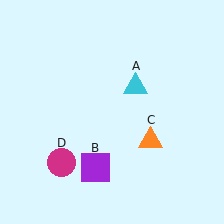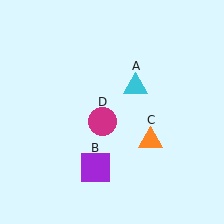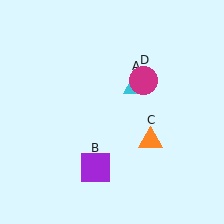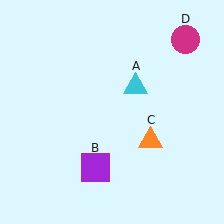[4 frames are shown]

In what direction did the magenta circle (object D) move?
The magenta circle (object D) moved up and to the right.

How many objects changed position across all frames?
1 object changed position: magenta circle (object D).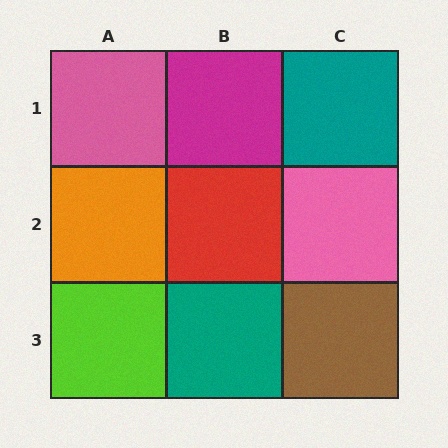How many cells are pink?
2 cells are pink.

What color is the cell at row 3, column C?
Brown.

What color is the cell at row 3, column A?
Lime.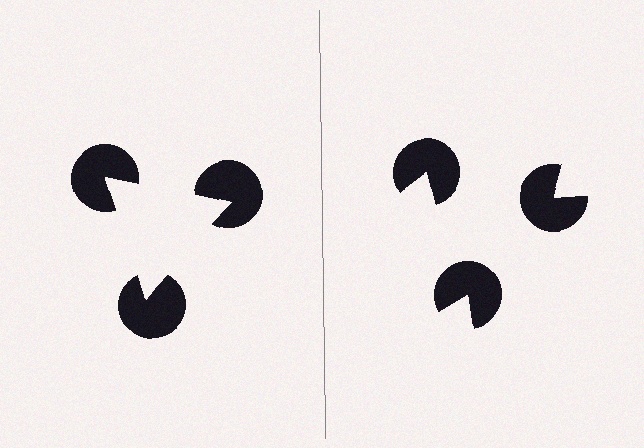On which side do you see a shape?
An illusory triangle appears on the left side. On the right side the wedge cuts are rotated, so no coherent shape forms.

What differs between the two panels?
The pac-man discs are positioned identically on both sides; only the wedge orientations differ. On the left they align to a triangle; on the right they are misaligned.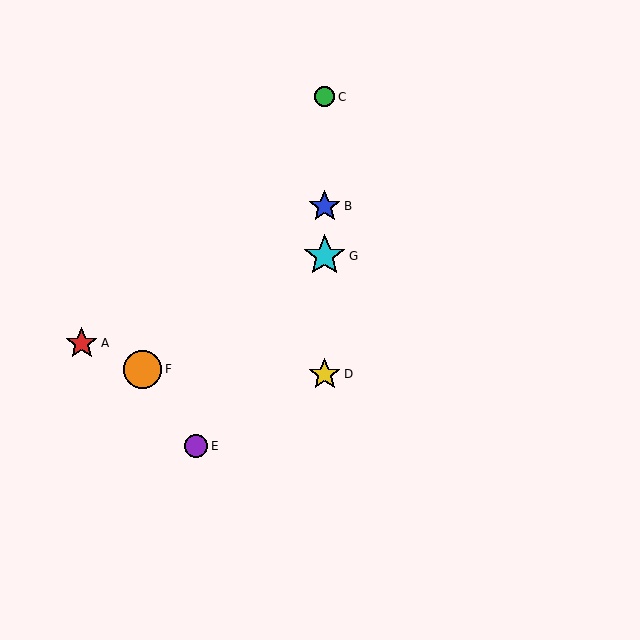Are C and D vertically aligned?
Yes, both are at x≈325.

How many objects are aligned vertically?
4 objects (B, C, D, G) are aligned vertically.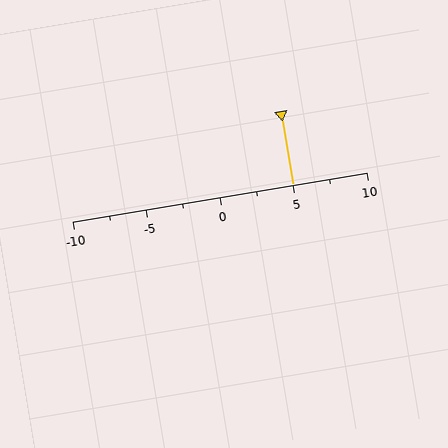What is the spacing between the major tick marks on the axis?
The major ticks are spaced 5 apart.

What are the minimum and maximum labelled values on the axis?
The axis runs from -10 to 10.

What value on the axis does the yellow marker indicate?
The marker indicates approximately 5.